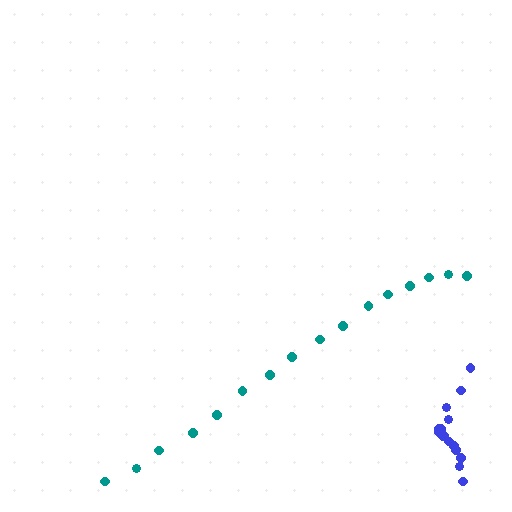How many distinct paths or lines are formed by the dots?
There are 2 distinct paths.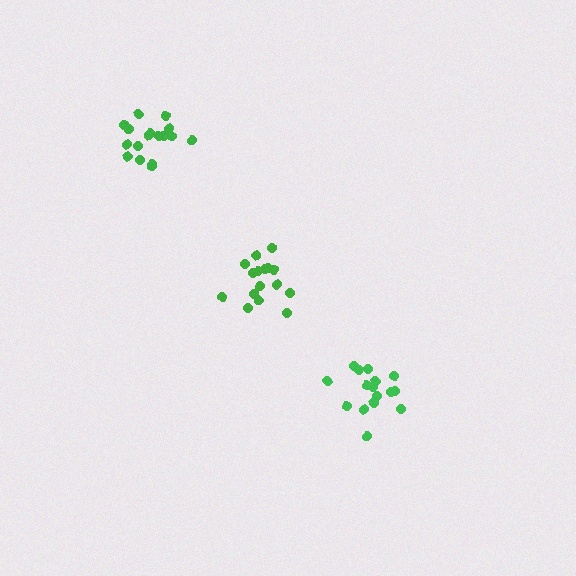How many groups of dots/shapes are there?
There are 3 groups.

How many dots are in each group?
Group 1: 16 dots, Group 2: 17 dots, Group 3: 16 dots (49 total).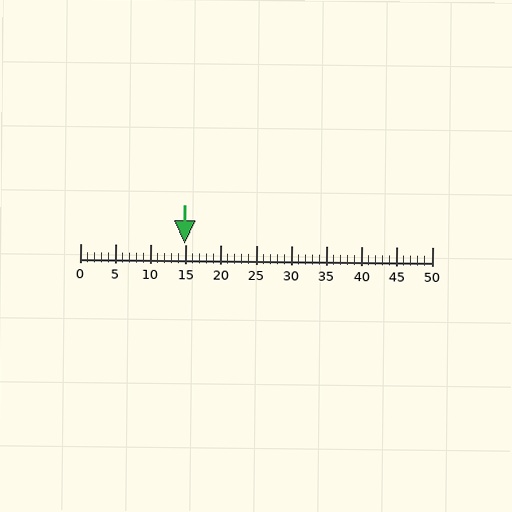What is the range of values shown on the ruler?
The ruler shows values from 0 to 50.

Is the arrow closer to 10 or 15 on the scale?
The arrow is closer to 15.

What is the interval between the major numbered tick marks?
The major tick marks are spaced 5 units apart.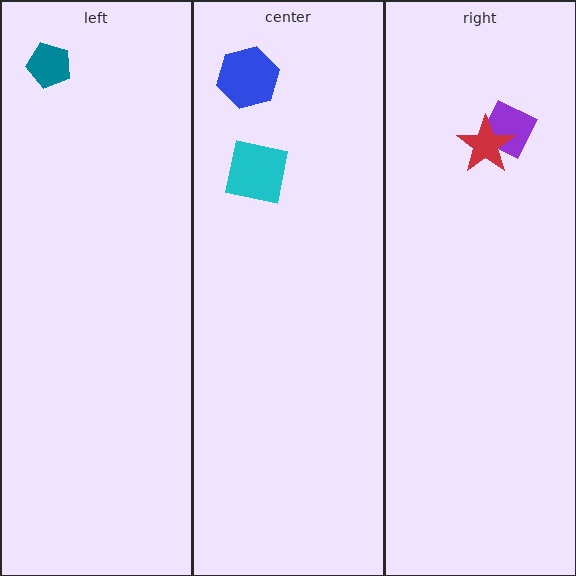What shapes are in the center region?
The blue hexagon, the cyan square.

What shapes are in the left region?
The teal pentagon.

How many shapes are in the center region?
2.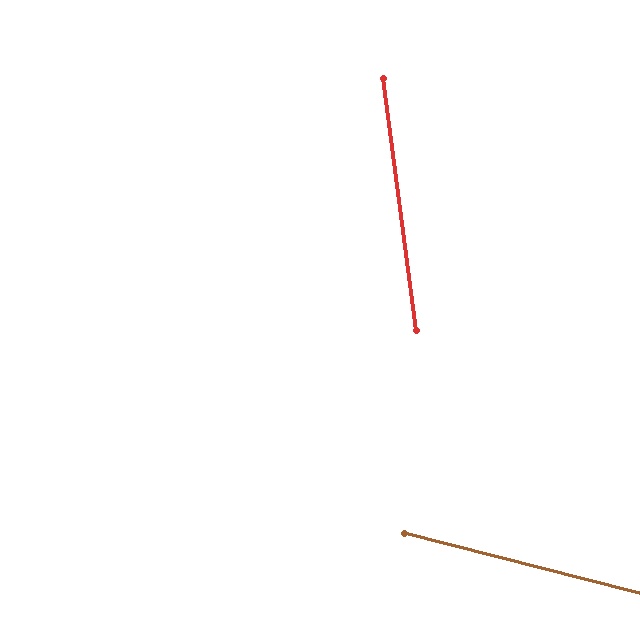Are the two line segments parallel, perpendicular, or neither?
Neither parallel nor perpendicular — they differ by about 68°.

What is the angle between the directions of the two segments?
Approximately 68 degrees.